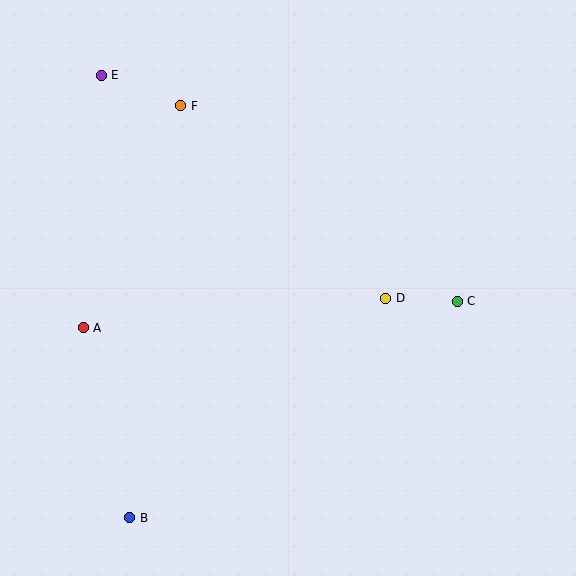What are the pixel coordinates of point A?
Point A is at (83, 328).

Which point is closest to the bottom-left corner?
Point B is closest to the bottom-left corner.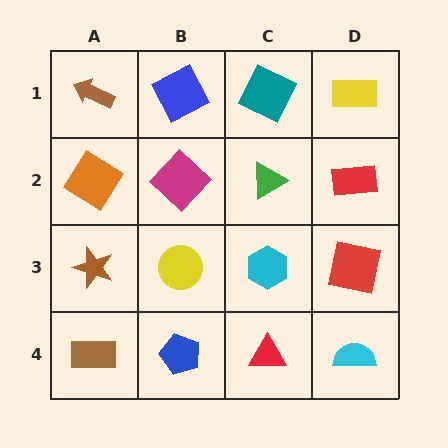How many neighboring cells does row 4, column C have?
3.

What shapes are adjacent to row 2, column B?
A blue square (row 1, column B), a yellow circle (row 3, column B), an orange diamond (row 2, column A), a green triangle (row 2, column C).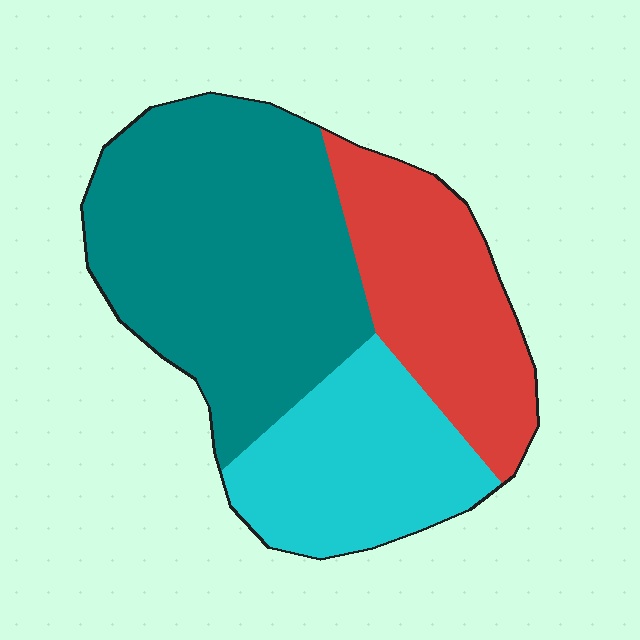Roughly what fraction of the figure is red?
Red takes up about one quarter (1/4) of the figure.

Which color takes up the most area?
Teal, at roughly 50%.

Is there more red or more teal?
Teal.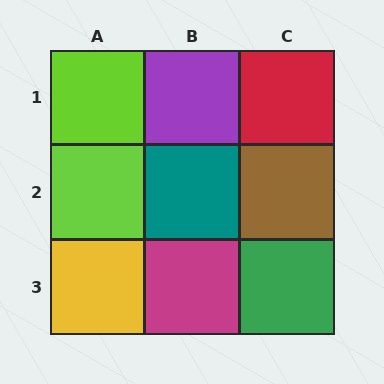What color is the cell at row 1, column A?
Lime.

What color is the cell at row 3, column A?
Yellow.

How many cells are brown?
1 cell is brown.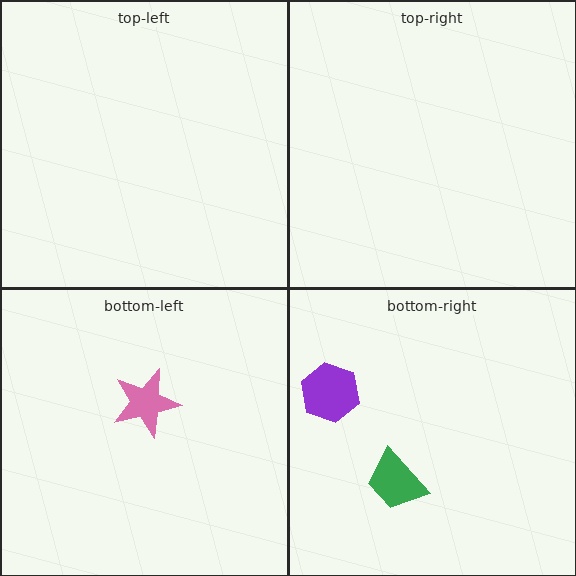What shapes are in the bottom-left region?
The pink star.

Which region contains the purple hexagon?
The bottom-right region.